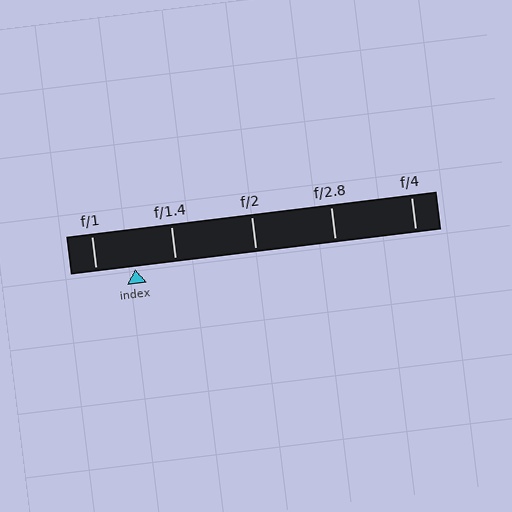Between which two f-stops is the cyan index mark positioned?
The index mark is between f/1 and f/1.4.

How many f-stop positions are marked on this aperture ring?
There are 5 f-stop positions marked.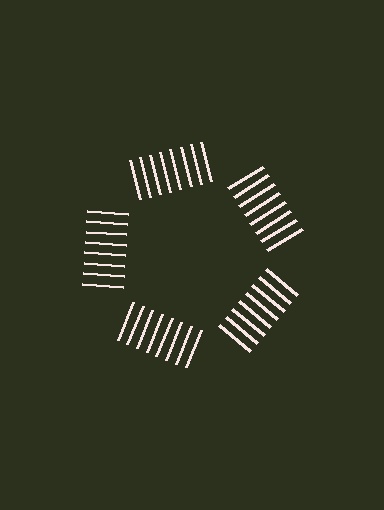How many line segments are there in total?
40 — 8 along each of the 5 edges.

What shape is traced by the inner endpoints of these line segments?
An illusory pentagon — the line segments terminate on its edges but no continuous stroke is drawn.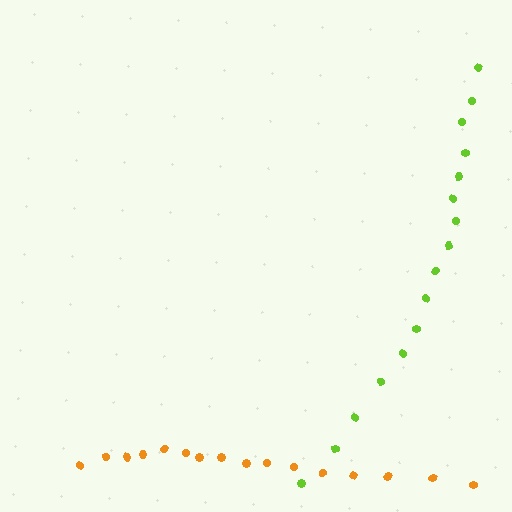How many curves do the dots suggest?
There are 2 distinct paths.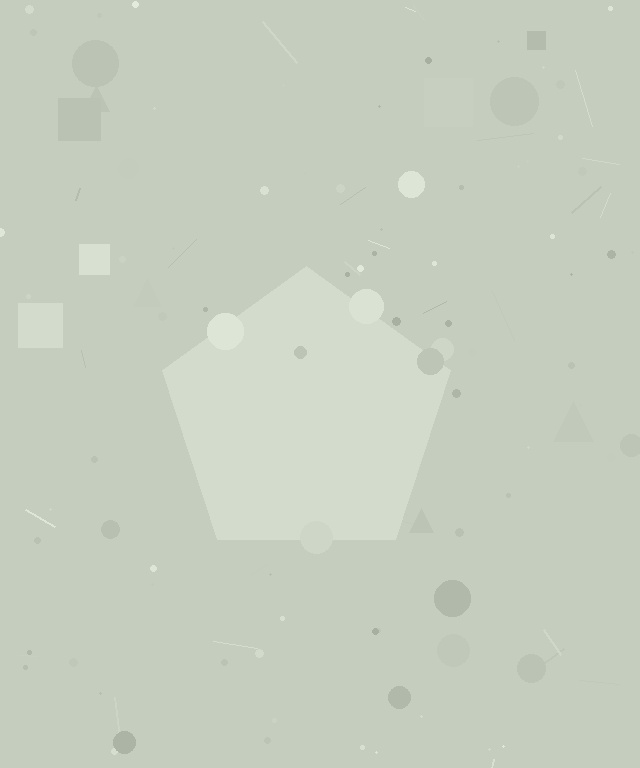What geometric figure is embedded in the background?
A pentagon is embedded in the background.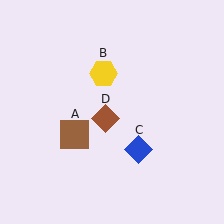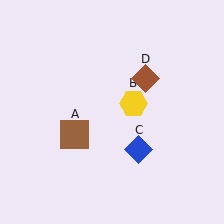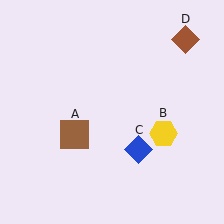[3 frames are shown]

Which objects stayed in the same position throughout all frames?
Brown square (object A) and blue diamond (object C) remained stationary.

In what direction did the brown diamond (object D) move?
The brown diamond (object D) moved up and to the right.